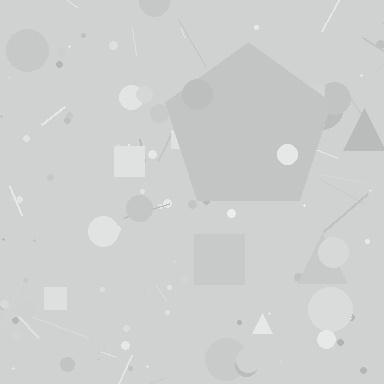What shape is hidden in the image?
A pentagon is hidden in the image.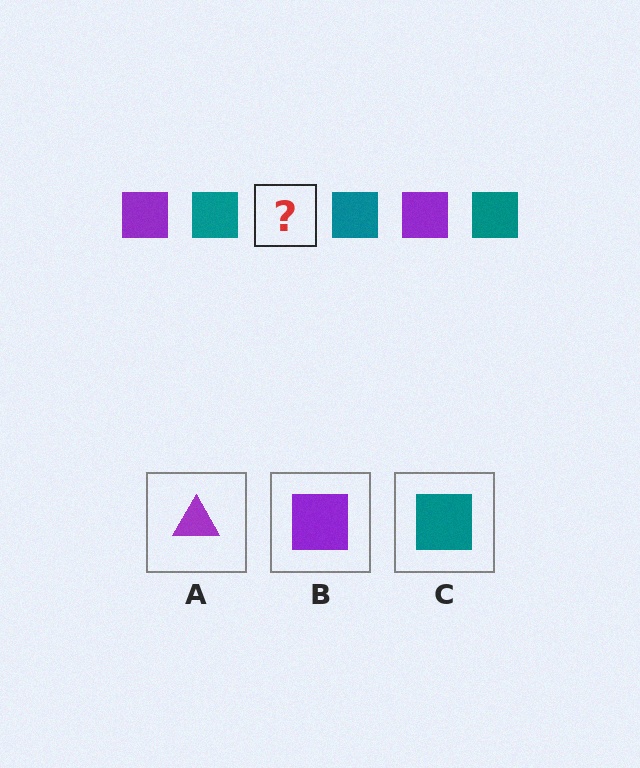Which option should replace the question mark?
Option B.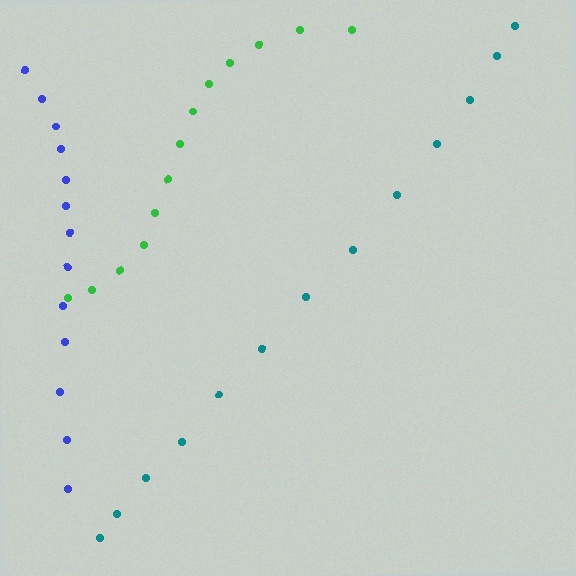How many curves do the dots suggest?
There are 3 distinct paths.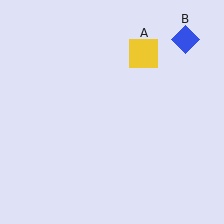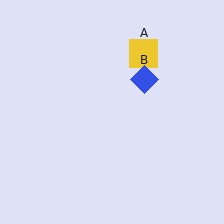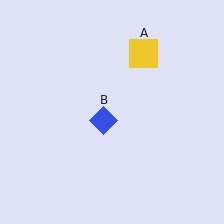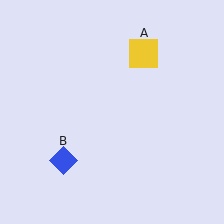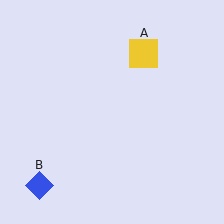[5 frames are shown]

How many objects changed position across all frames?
1 object changed position: blue diamond (object B).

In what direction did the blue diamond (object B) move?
The blue diamond (object B) moved down and to the left.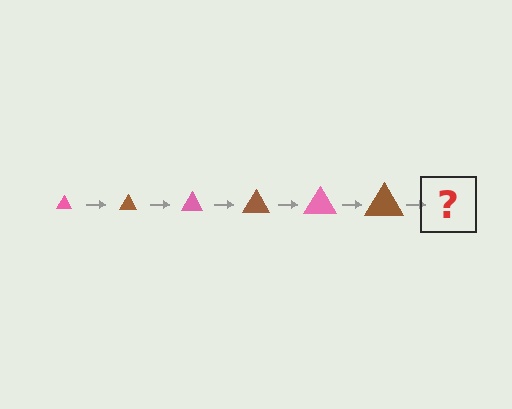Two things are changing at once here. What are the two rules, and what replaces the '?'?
The two rules are that the triangle grows larger each step and the color cycles through pink and brown. The '?' should be a pink triangle, larger than the previous one.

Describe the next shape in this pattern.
It should be a pink triangle, larger than the previous one.